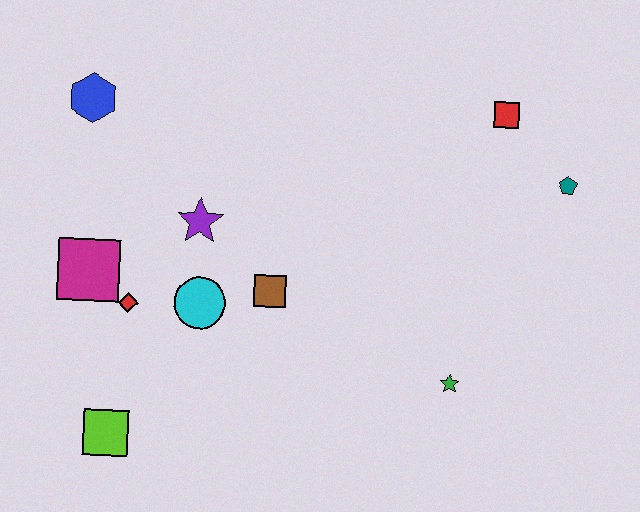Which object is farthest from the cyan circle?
The teal pentagon is farthest from the cyan circle.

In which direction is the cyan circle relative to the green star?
The cyan circle is to the left of the green star.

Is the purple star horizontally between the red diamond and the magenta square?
No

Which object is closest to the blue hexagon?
The purple star is closest to the blue hexagon.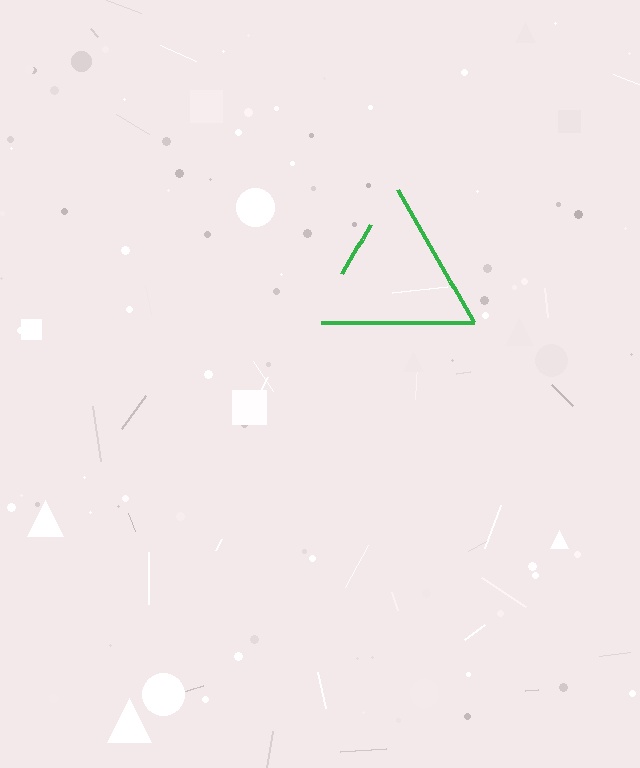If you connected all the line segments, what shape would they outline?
They would outline a triangle.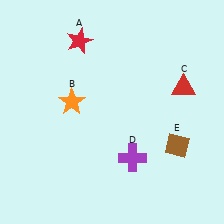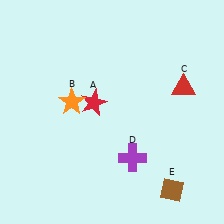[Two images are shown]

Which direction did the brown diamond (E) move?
The brown diamond (E) moved down.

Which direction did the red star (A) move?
The red star (A) moved down.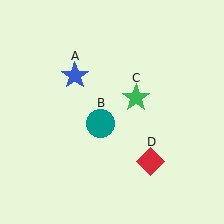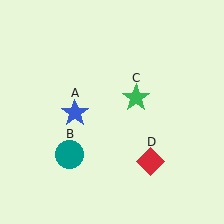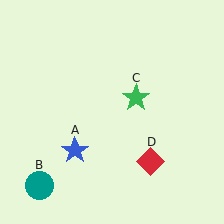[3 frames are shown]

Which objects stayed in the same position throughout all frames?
Green star (object C) and red diamond (object D) remained stationary.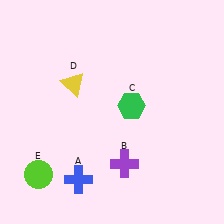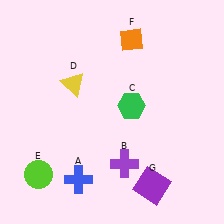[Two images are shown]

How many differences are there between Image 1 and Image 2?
There are 2 differences between the two images.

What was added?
An orange diamond (F), a purple square (G) were added in Image 2.